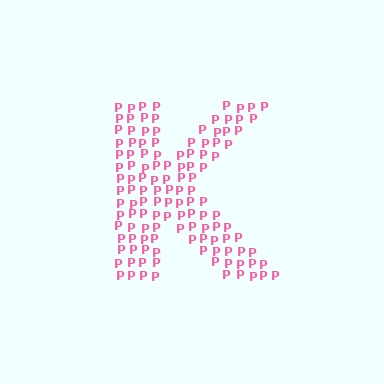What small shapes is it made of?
It is made of small letter P's.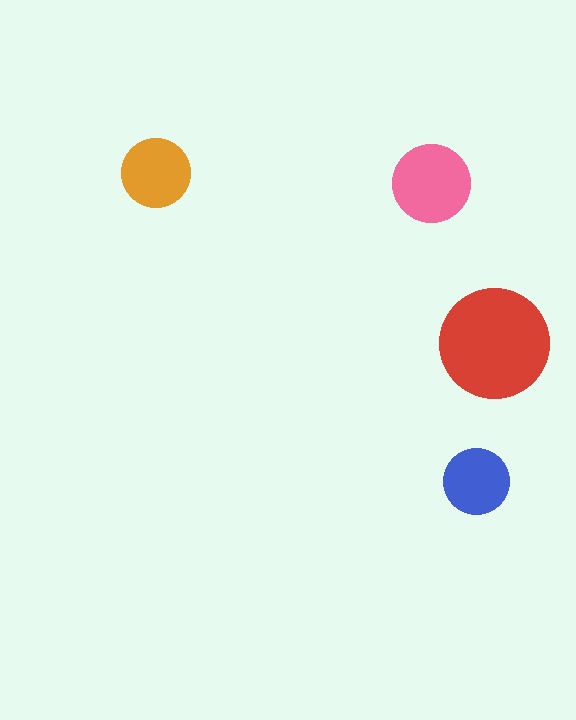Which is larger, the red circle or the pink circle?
The red one.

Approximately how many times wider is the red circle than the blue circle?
About 1.5 times wider.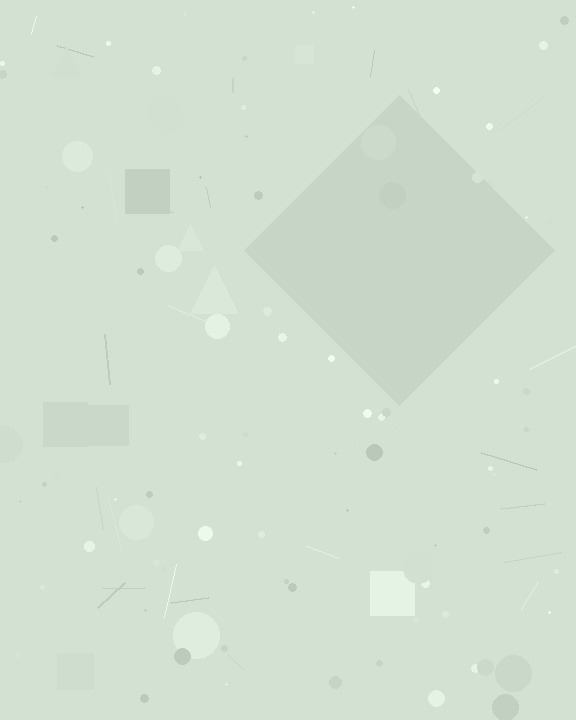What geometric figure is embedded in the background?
A diamond is embedded in the background.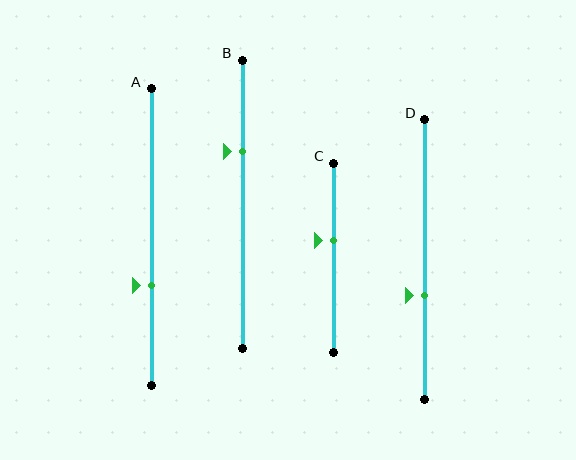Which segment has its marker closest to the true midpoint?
Segment C has its marker closest to the true midpoint.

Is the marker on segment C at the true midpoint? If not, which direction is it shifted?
No, the marker on segment C is shifted upward by about 9% of the segment length.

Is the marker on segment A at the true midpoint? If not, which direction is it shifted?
No, the marker on segment A is shifted downward by about 16% of the segment length.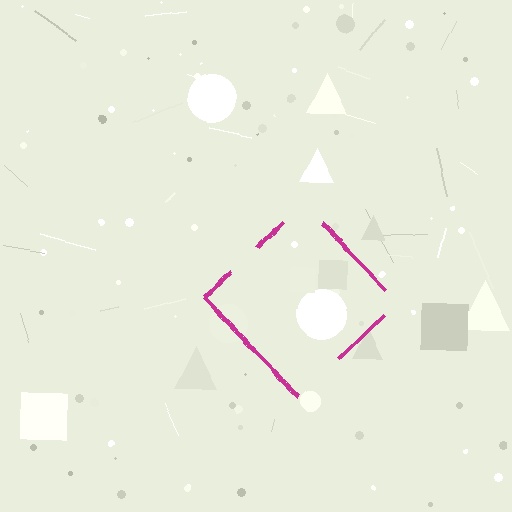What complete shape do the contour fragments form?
The contour fragments form a diamond.